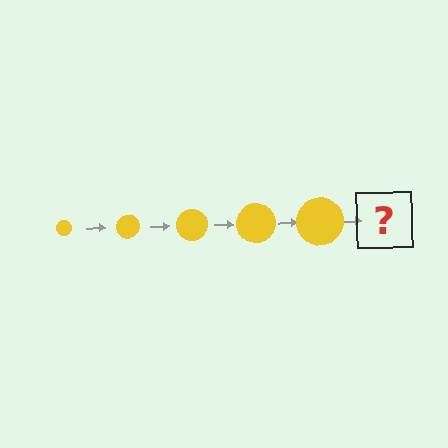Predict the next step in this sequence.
The next step is a yellow circle, larger than the previous one.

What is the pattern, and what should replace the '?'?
The pattern is that the circle gets progressively larger each step. The '?' should be a yellow circle, larger than the previous one.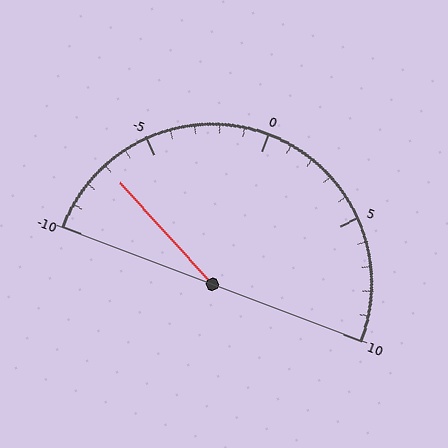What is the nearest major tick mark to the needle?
The nearest major tick mark is -5.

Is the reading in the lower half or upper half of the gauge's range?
The reading is in the lower half of the range (-10 to 10).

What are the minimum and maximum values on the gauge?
The gauge ranges from -10 to 10.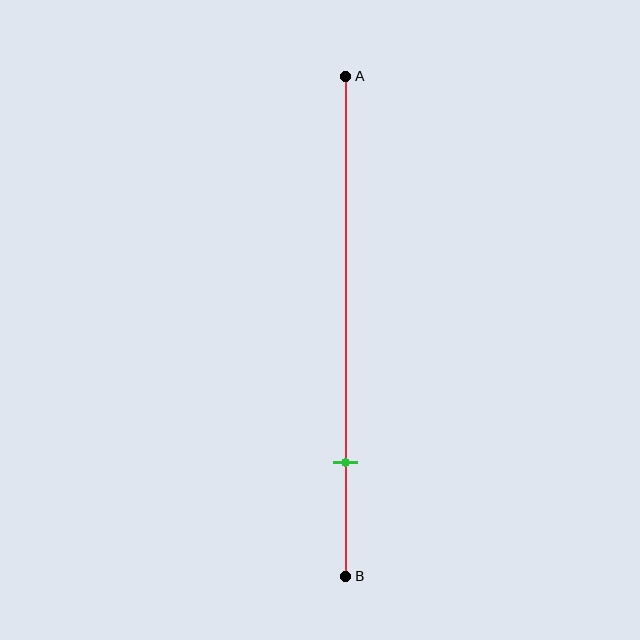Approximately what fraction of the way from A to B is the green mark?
The green mark is approximately 75% of the way from A to B.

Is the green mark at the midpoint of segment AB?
No, the mark is at about 75% from A, not at the 50% midpoint.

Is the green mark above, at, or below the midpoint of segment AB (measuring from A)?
The green mark is below the midpoint of segment AB.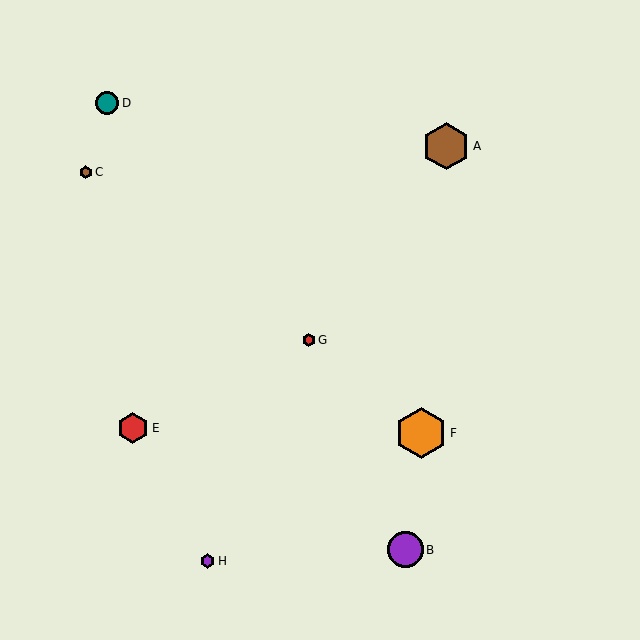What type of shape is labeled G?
Shape G is a red hexagon.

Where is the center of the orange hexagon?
The center of the orange hexagon is at (421, 433).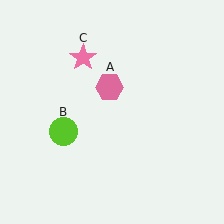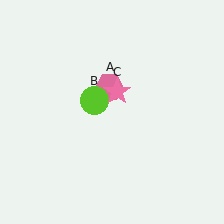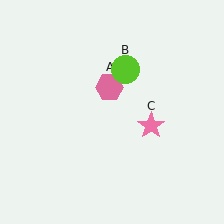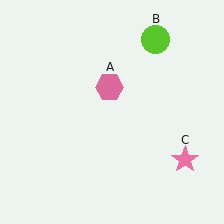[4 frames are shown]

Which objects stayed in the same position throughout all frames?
Pink hexagon (object A) remained stationary.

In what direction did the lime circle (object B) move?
The lime circle (object B) moved up and to the right.